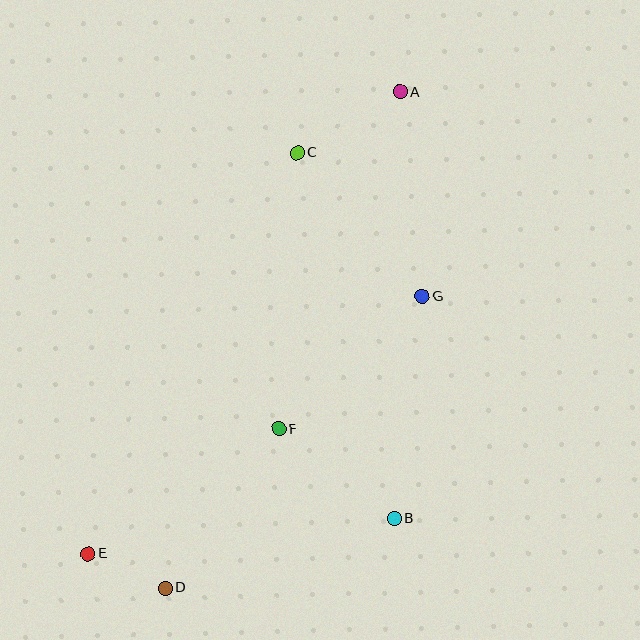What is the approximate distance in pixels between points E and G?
The distance between E and G is approximately 422 pixels.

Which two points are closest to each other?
Points D and E are closest to each other.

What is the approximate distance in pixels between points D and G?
The distance between D and G is approximately 389 pixels.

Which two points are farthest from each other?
Points A and E are farthest from each other.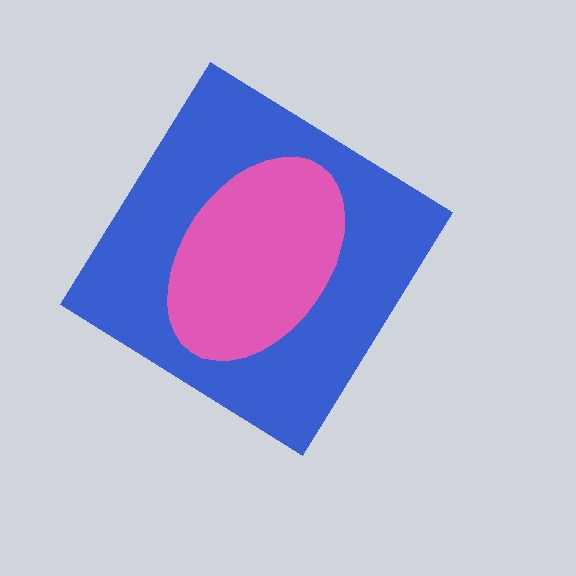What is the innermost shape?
The pink ellipse.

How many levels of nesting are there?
2.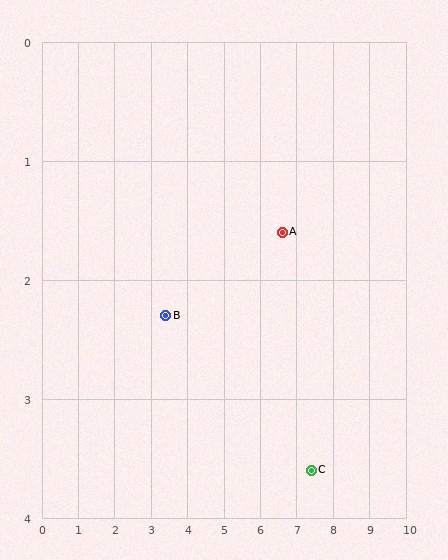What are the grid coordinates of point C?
Point C is at approximately (7.4, 3.6).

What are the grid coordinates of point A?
Point A is at approximately (6.6, 1.6).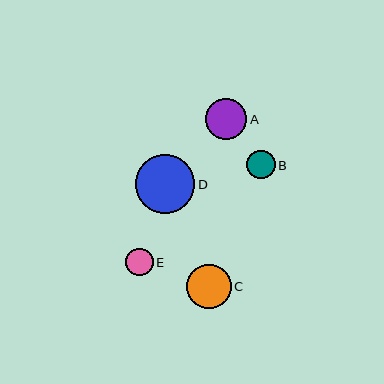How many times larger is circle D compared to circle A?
Circle D is approximately 1.4 times the size of circle A.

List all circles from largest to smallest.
From largest to smallest: D, C, A, B, E.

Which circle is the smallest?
Circle E is the smallest with a size of approximately 27 pixels.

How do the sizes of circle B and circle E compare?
Circle B and circle E are approximately the same size.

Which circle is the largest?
Circle D is the largest with a size of approximately 59 pixels.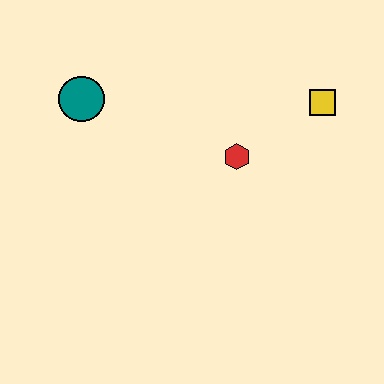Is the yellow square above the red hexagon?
Yes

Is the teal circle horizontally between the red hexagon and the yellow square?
No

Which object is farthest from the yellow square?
The teal circle is farthest from the yellow square.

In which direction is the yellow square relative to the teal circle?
The yellow square is to the right of the teal circle.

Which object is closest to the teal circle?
The red hexagon is closest to the teal circle.